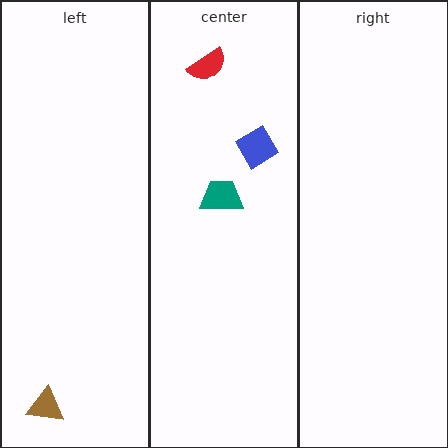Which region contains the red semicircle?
The center region.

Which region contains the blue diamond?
The center region.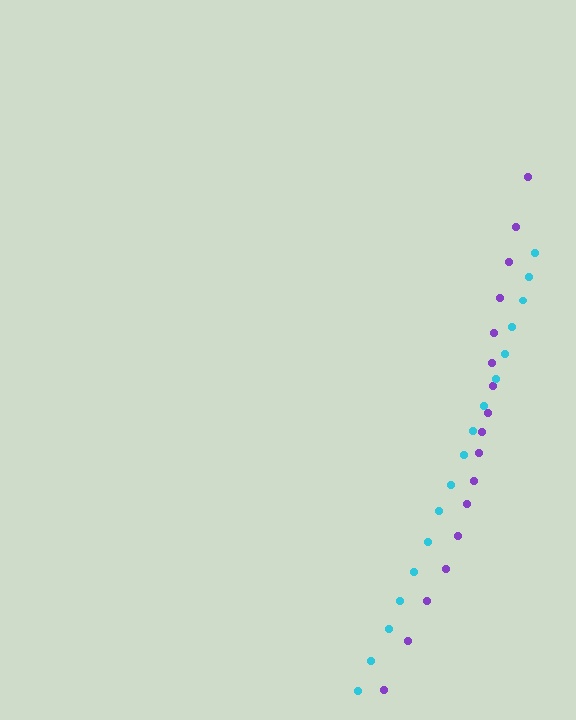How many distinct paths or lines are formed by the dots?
There are 2 distinct paths.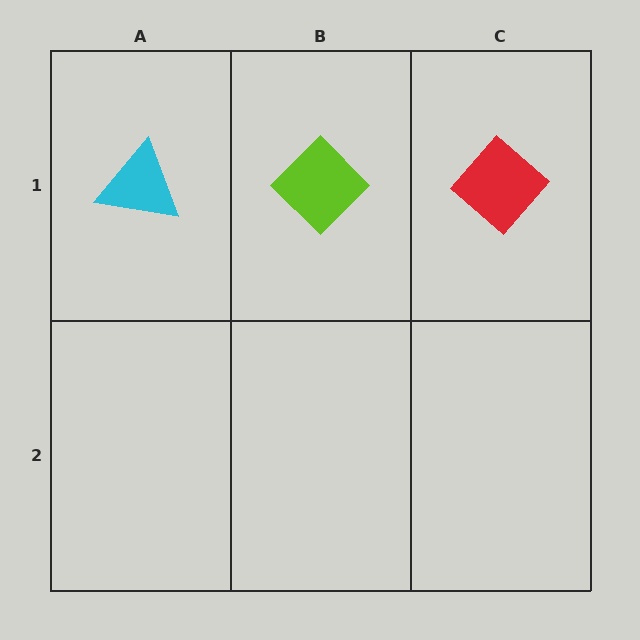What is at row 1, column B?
A lime diamond.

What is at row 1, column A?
A cyan triangle.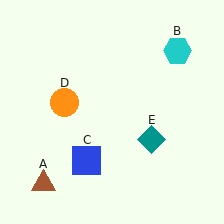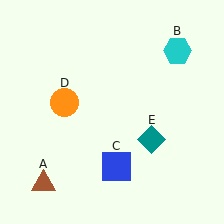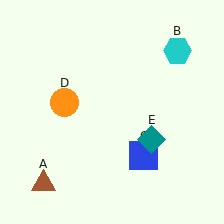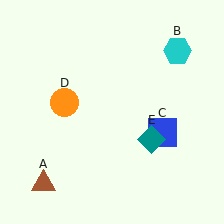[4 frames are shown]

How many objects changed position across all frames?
1 object changed position: blue square (object C).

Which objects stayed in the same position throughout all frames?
Brown triangle (object A) and cyan hexagon (object B) and orange circle (object D) and teal diamond (object E) remained stationary.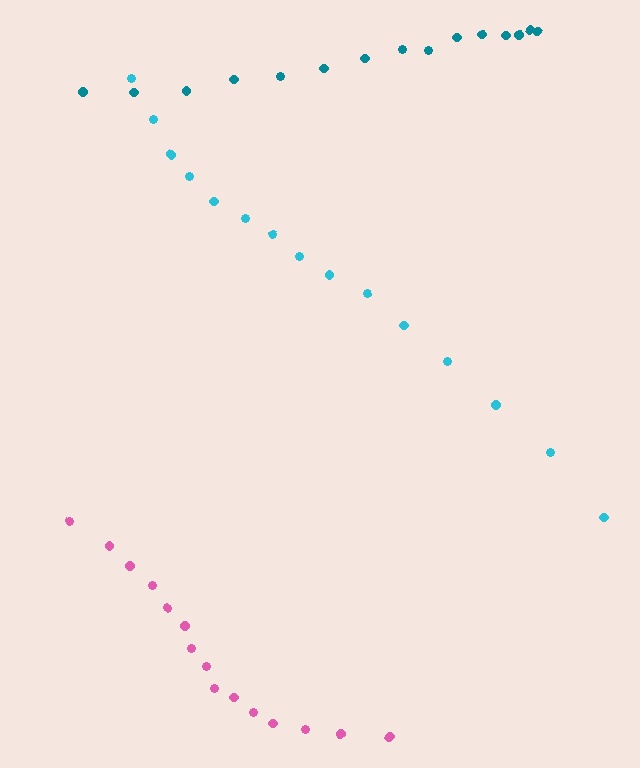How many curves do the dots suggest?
There are 3 distinct paths.